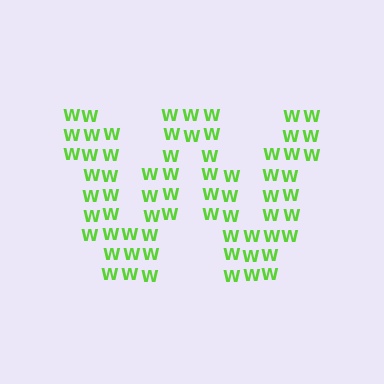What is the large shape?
The large shape is the letter W.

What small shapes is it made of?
It is made of small letter W's.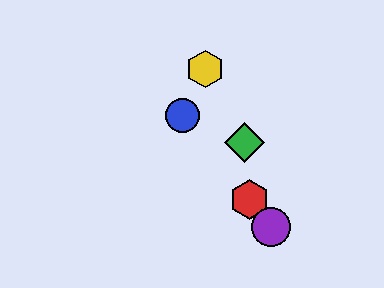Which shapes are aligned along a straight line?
The red hexagon, the blue circle, the purple circle are aligned along a straight line.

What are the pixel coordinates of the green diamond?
The green diamond is at (245, 142).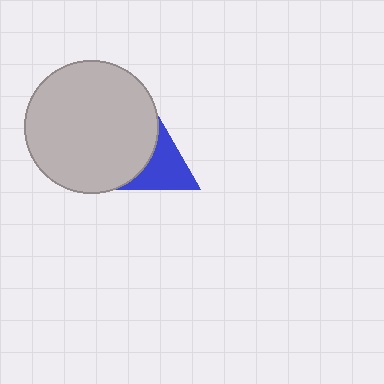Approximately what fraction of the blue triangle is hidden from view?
Roughly 49% of the blue triangle is hidden behind the light gray circle.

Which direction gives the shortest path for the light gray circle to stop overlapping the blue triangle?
Moving left gives the shortest separation.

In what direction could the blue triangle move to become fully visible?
The blue triangle could move right. That would shift it out from behind the light gray circle entirely.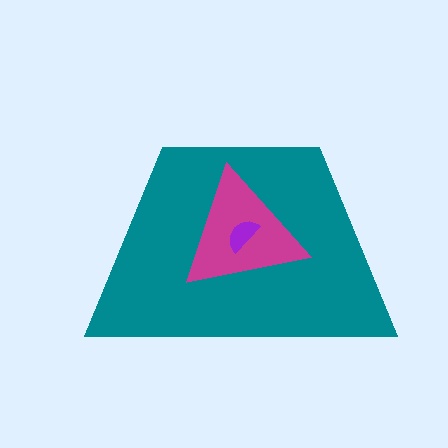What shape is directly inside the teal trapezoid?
The magenta triangle.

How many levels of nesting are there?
3.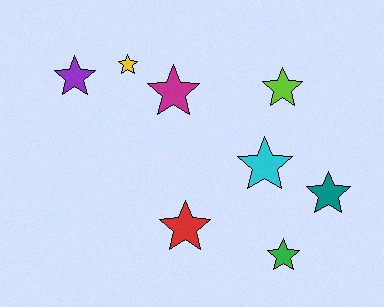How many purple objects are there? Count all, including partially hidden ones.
There is 1 purple object.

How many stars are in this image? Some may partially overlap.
There are 8 stars.